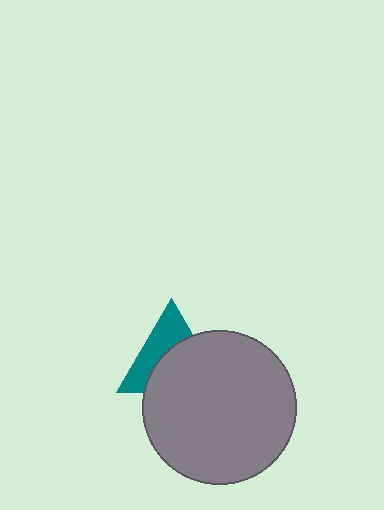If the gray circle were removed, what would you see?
You would see the complete teal triangle.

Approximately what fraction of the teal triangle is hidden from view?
Roughly 56% of the teal triangle is hidden behind the gray circle.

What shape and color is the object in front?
The object in front is a gray circle.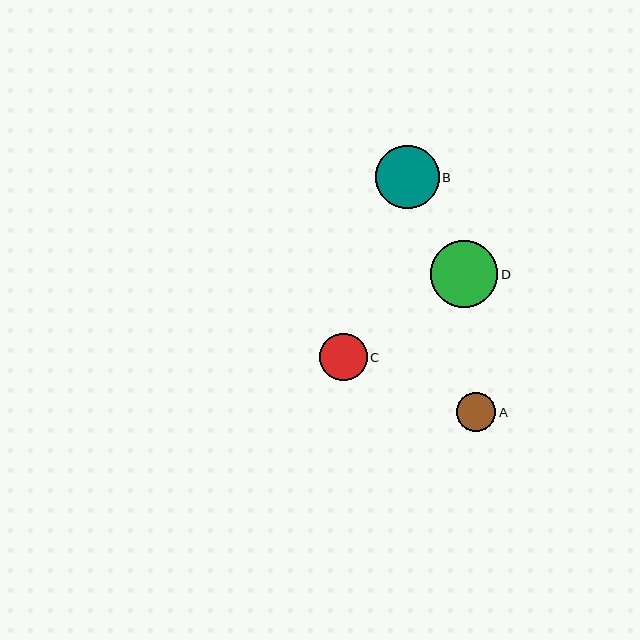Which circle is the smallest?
Circle A is the smallest with a size of approximately 40 pixels.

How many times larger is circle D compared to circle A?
Circle D is approximately 1.7 times the size of circle A.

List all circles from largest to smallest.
From largest to smallest: D, B, C, A.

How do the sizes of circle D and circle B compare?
Circle D and circle B are approximately the same size.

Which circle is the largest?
Circle D is the largest with a size of approximately 67 pixels.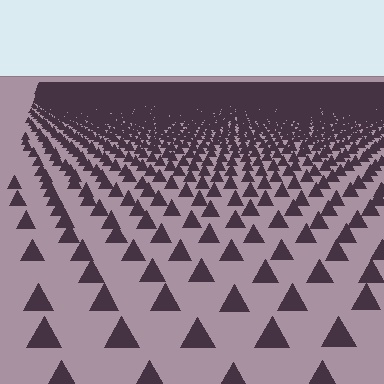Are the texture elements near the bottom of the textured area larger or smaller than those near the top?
Larger. Near the bottom, elements are closer to the viewer and appear at a bigger on-screen size.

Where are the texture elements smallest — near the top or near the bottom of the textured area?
Near the top.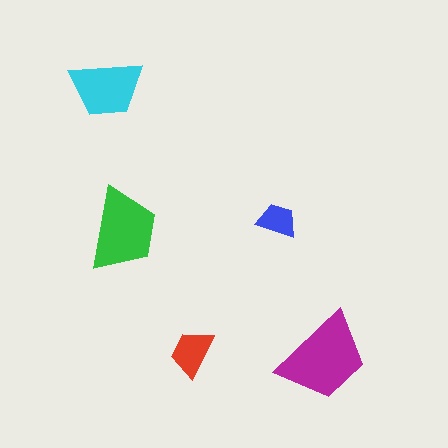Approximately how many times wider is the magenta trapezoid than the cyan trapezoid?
About 1.5 times wider.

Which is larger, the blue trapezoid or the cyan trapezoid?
The cyan one.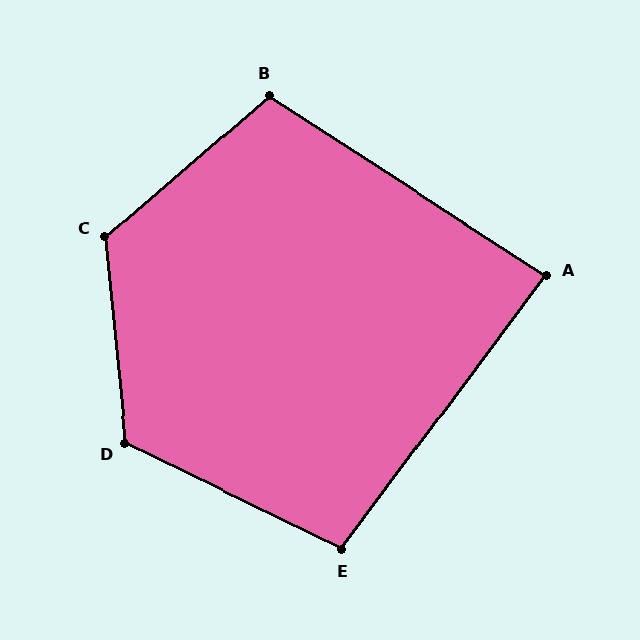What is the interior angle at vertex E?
Approximately 101 degrees (obtuse).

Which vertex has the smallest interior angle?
A, at approximately 86 degrees.